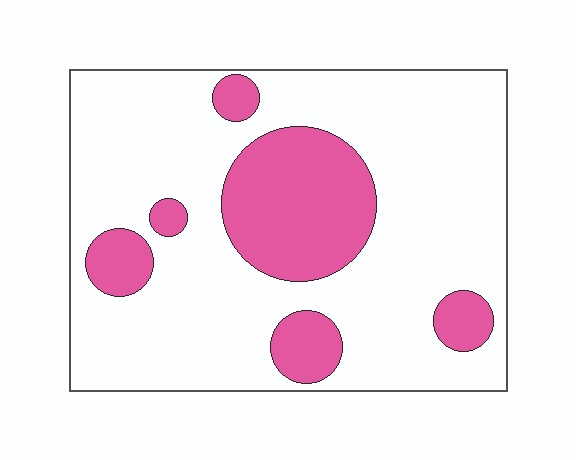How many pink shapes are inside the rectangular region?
6.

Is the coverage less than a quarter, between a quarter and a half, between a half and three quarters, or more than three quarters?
Less than a quarter.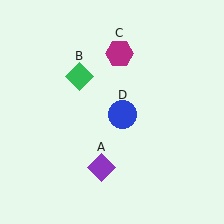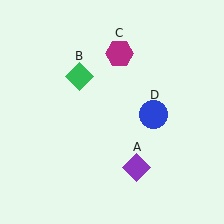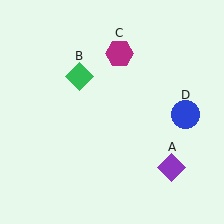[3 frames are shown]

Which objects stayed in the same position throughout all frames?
Green diamond (object B) and magenta hexagon (object C) remained stationary.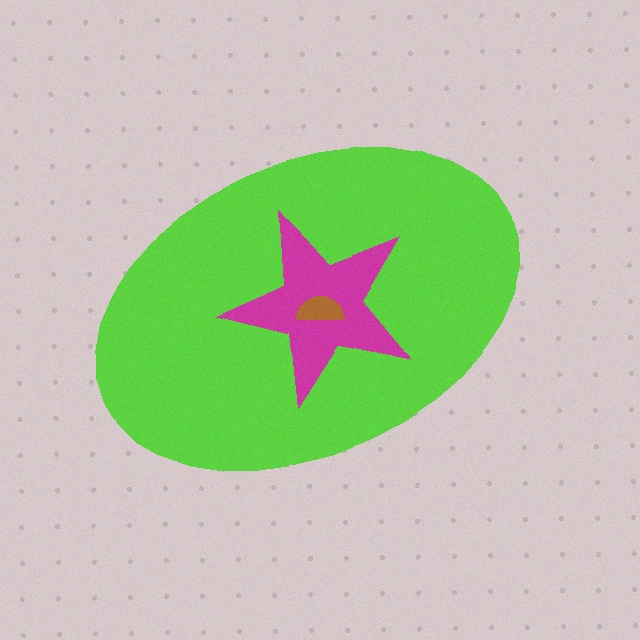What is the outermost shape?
The lime ellipse.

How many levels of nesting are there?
3.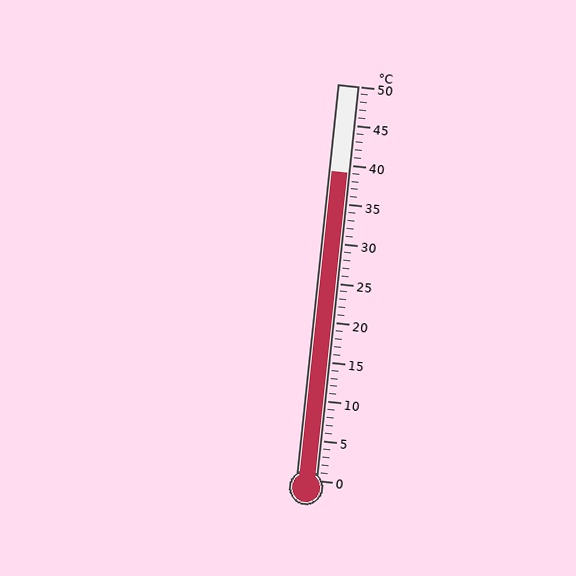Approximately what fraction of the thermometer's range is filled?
The thermometer is filled to approximately 80% of its range.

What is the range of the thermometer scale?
The thermometer scale ranges from 0°C to 50°C.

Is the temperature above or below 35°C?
The temperature is above 35°C.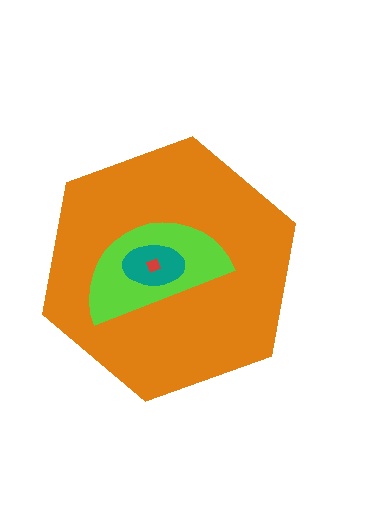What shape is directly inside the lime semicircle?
The teal ellipse.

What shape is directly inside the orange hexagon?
The lime semicircle.